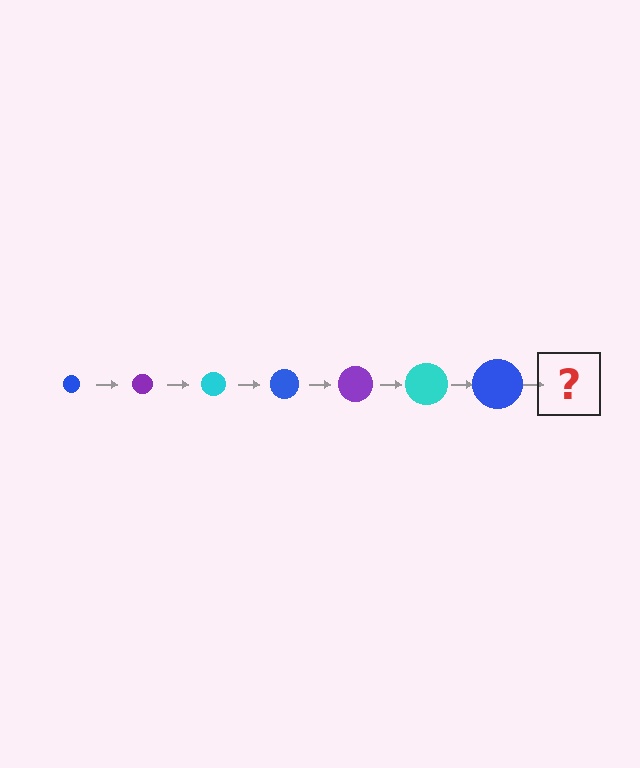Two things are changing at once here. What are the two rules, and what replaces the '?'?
The two rules are that the circle grows larger each step and the color cycles through blue, purple, and cyan. The '?' should be a purple circle, larger than the previous one.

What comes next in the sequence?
The next element should be a purple circle, larger than the previous one.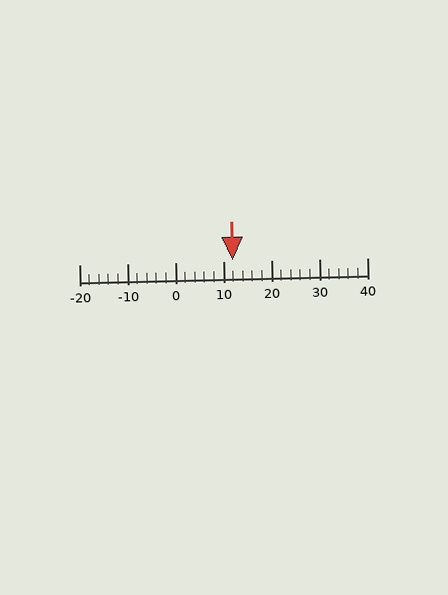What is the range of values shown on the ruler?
The ruler shows values from -20 to 40.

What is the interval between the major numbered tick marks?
The major tick marks are spaced 10 units apart.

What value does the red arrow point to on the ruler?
The red arrow points to approximately 12.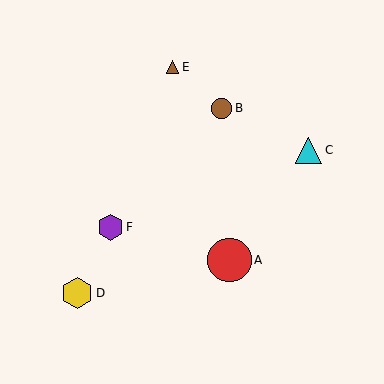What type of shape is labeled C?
Shape C is a cyan triangle.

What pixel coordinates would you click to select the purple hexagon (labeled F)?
Click at (110, 227) to select the purple hexagon F.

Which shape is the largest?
The red circle (labeled A) is the largest.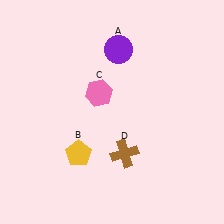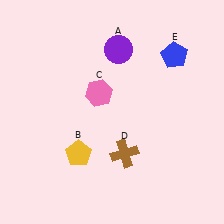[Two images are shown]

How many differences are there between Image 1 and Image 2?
There is 1 difference between the two images.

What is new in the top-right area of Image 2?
A blue pentagon (E) was added in the top-right area of Image 2.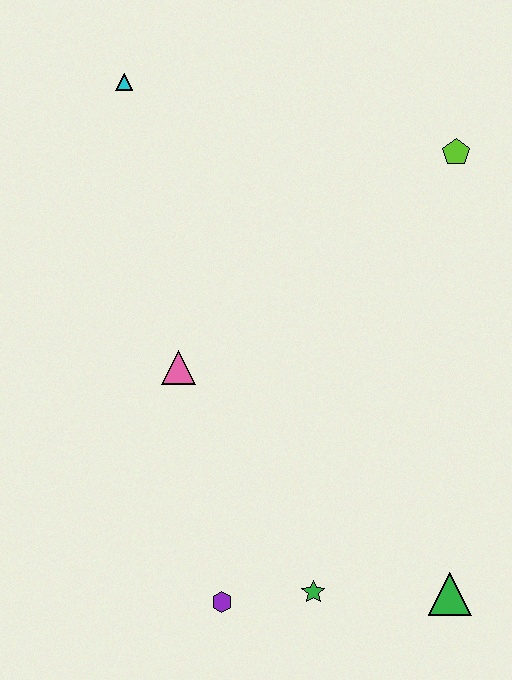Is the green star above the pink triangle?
No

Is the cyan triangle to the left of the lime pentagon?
Yes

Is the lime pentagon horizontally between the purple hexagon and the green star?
No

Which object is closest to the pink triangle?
The purple hexagon is closest to the pink triangle.